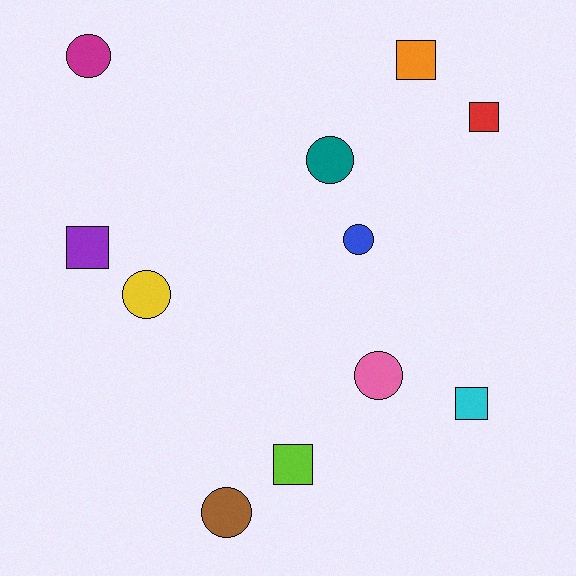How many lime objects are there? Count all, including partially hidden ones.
There is 1 lime object.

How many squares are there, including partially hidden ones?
There are 5 squares.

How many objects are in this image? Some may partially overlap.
There are 11 objects.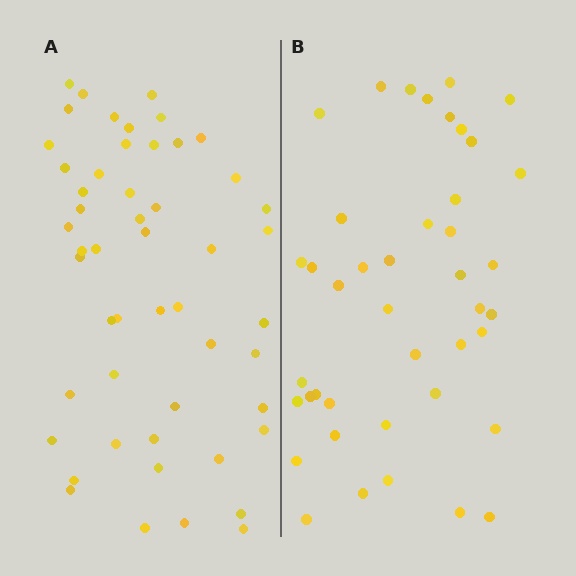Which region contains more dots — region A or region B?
Region A (the left region) has more dots.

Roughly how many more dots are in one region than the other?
Region A has roughly 8 or so more dots than region B.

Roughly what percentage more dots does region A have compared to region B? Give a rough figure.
About 20% more.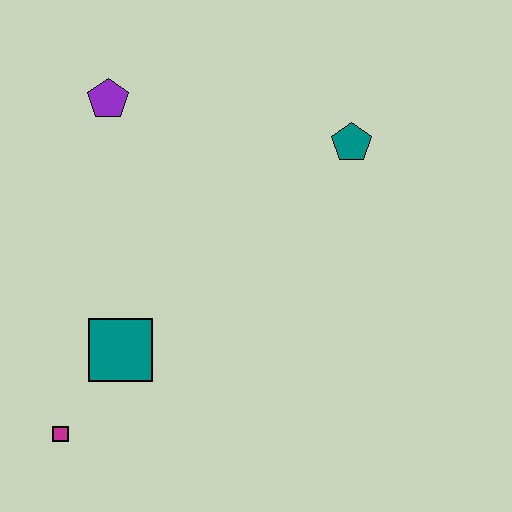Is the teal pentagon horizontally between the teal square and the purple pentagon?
No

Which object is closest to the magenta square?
The teal square is closest to the magenta square.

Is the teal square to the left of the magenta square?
No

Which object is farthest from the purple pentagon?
The magenta square is farthest from the purple pentagon.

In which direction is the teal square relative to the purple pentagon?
The teal square is below the purple pentagon.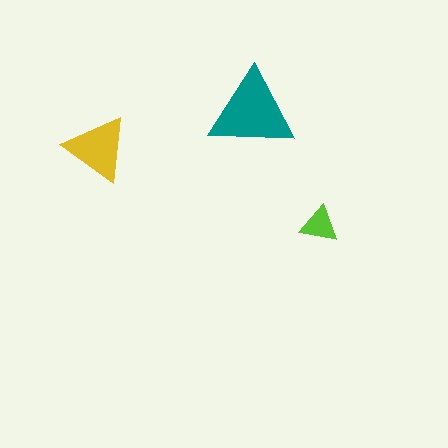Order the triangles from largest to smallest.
the teal one, the yellow one, the lime one.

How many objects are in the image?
There are 3 objects in the image.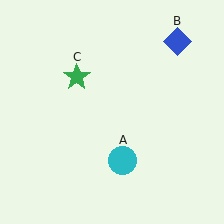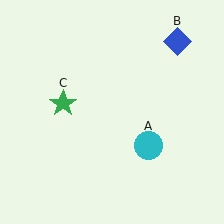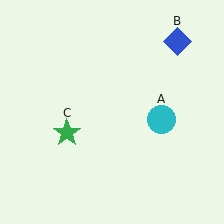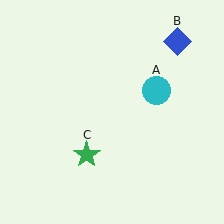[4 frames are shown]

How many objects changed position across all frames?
2 objects changed position: cyan circle (object A), green star (object C).